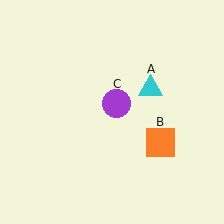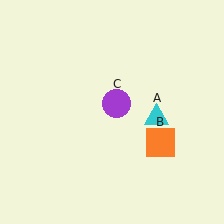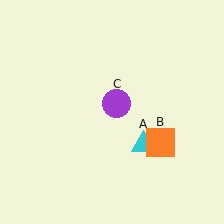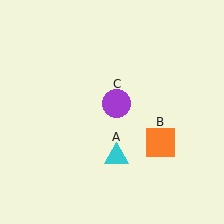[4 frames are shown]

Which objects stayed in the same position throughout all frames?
Orange square (object B) and purple circle (object C) remained stationary.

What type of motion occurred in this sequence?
The cyan triangle (object A) rotated clockwise around the center of the scene.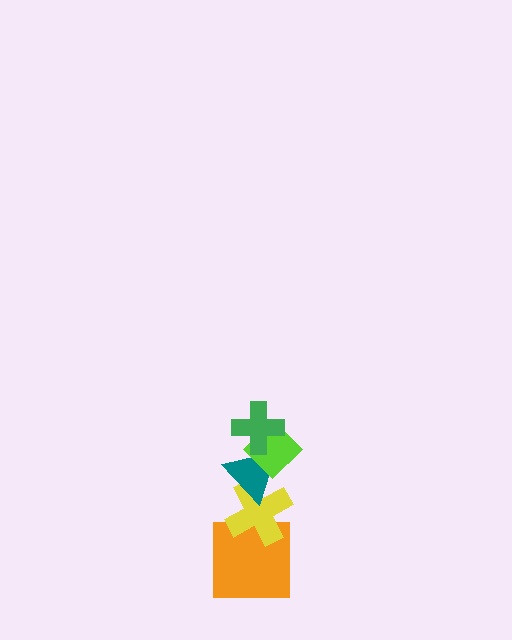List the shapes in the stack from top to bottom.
From top to bottom: the green cross, the lime diamond, the teal triangle, the yellow cross, the orange square.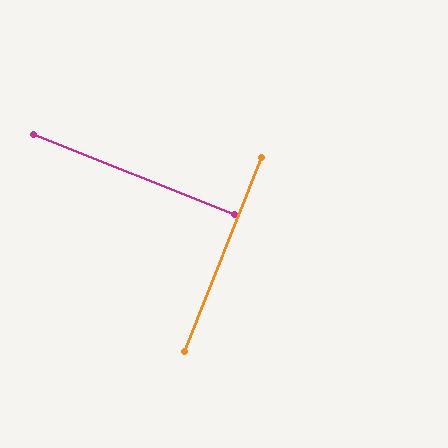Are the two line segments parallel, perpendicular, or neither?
Perpendicular — they meet at approximately 90°.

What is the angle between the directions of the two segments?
Approximately 90 degrees.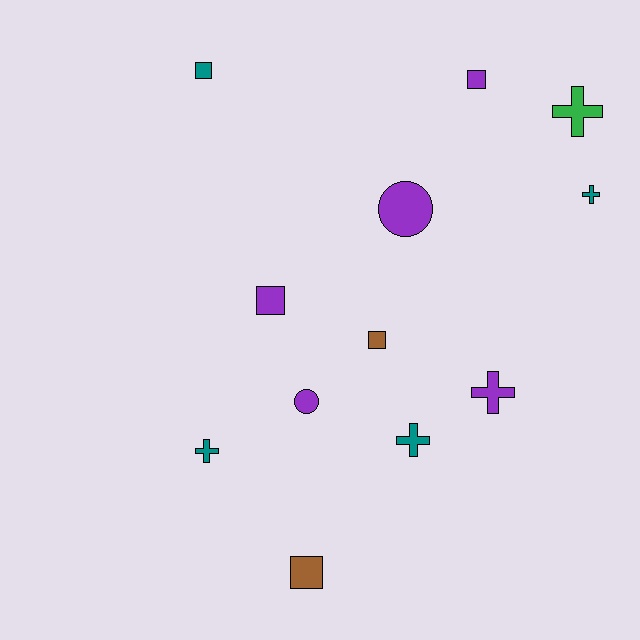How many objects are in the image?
There are 12 objects.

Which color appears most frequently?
Purple, with 5 objects.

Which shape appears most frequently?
Square, with 5 objects.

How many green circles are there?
There are no green circles.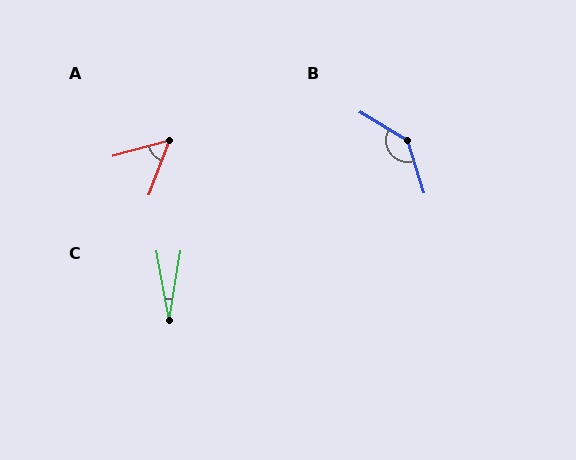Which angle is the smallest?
C, at approximately 19 degrees.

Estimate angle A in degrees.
Approximately 54 degrees.